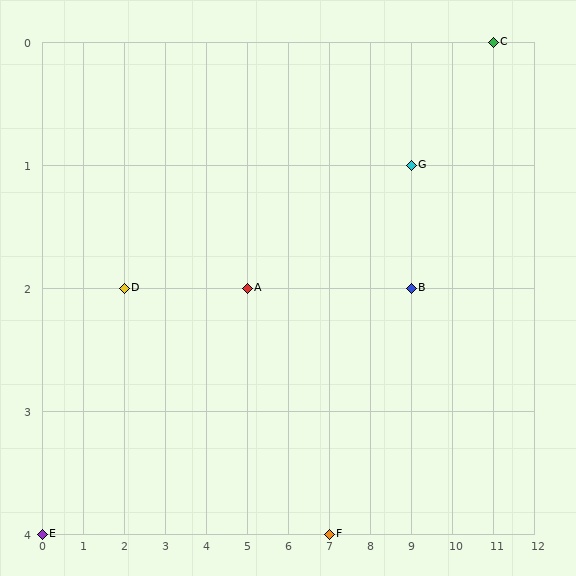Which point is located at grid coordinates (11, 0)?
Point C is at (11, 0).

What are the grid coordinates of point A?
Point A is at grid coordinates (5, 2).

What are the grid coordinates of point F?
Point F is at grid coordinates (7, 4).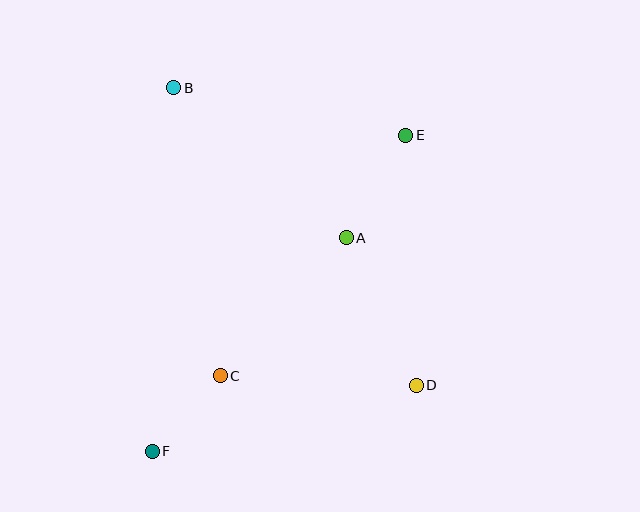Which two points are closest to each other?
Points C and F are closest to each other.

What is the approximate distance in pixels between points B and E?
The distance between B and E is approximately 237 pixels.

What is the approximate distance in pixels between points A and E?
The distance between A and E is approximately 119 pixels.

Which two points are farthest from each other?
Points E and F are farthest from each other.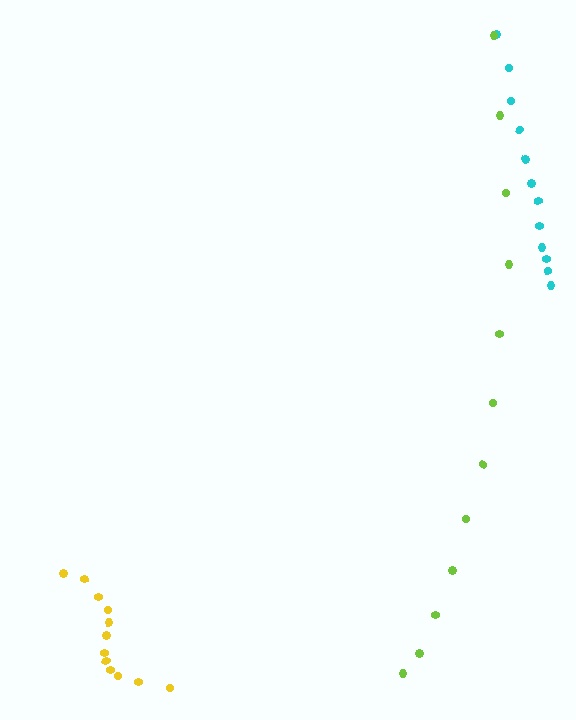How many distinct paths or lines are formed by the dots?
There are 3 distinct paths.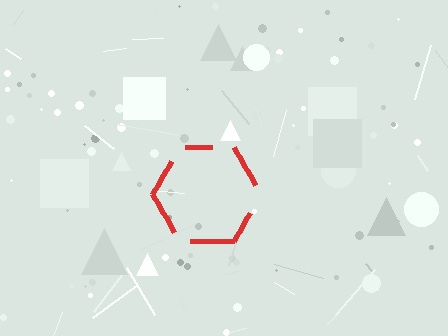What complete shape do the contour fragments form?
The contour fragments form a hexagon.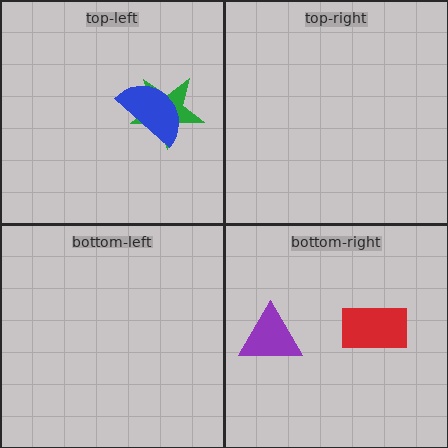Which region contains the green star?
The top-left region.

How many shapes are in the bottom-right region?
2.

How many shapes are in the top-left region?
2.